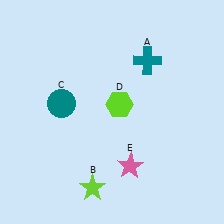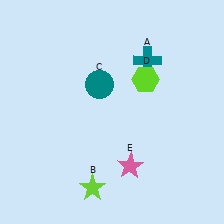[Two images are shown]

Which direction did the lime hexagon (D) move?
The lime hexagon (D) moved right.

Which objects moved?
The objects that moved are: the teal circle (C), the lime hexagon (D).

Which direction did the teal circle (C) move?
The teal circle (C) moved right.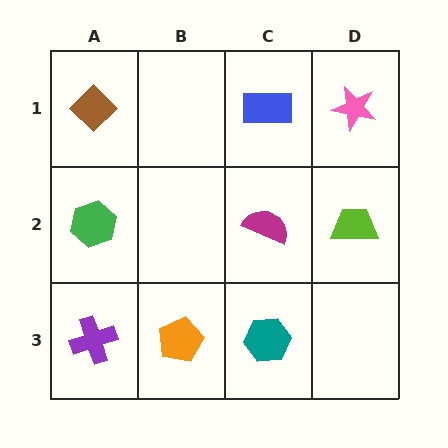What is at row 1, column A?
A brown diamond.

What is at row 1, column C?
A blue rectangle.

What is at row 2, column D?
A lime trapezoid.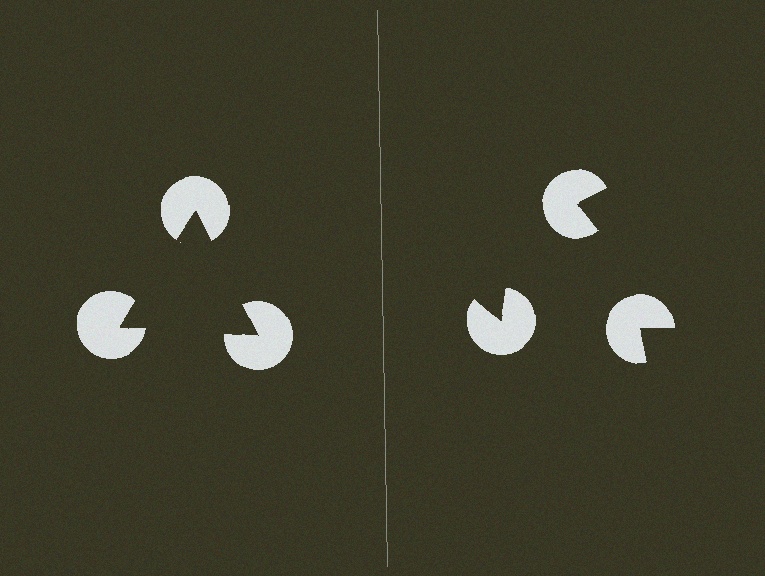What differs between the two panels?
The pac-man discs are positioned identically on both sides; only the wedge orientations differ. On the left they align to a triangle; on the right they are misaligned.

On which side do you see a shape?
An illusory triangle appears on the left side. On the right side the wedge cuts are rotated, so no coherent shape forms.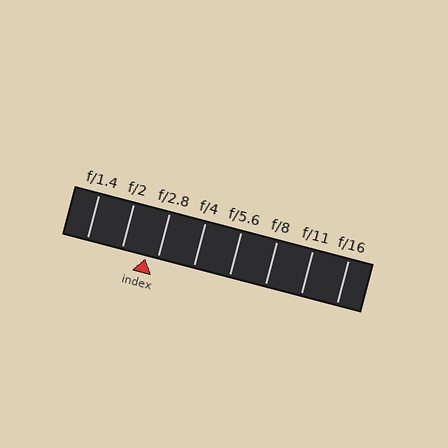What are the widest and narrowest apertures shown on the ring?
The widest aperture shown is f/1.4 and the narrowest is f/16.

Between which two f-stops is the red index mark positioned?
The index mark is between f/2 and f/2.8.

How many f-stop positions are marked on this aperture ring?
There are 8 f-stop positions marked.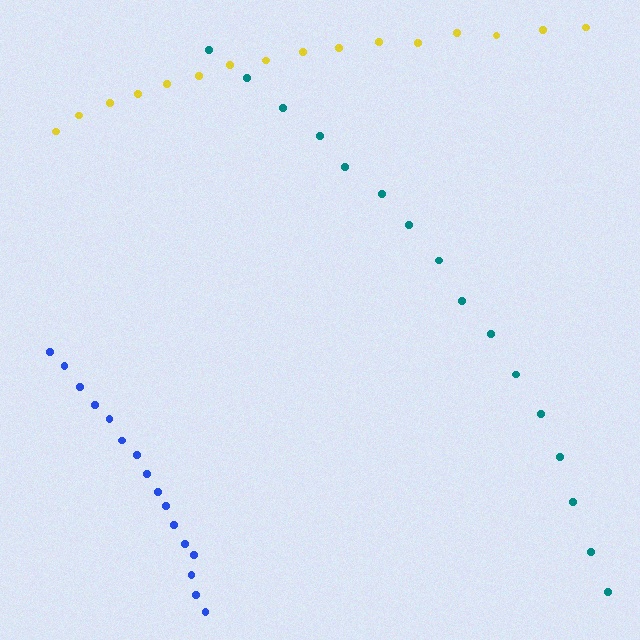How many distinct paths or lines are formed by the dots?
There are 3 distinct paths.